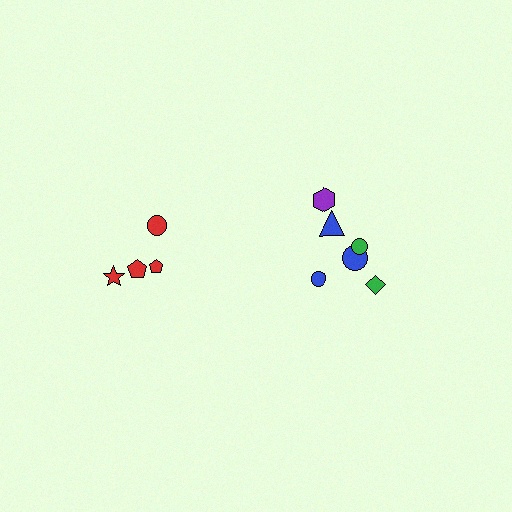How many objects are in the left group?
There are 4 objects.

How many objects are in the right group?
There are 6 objects.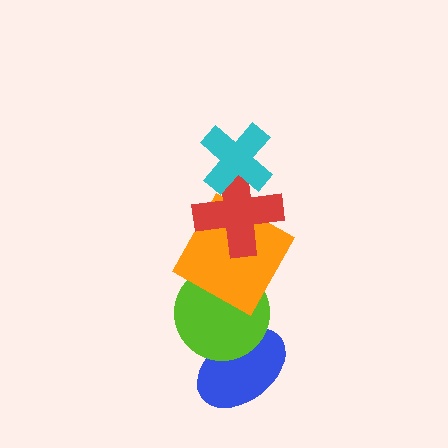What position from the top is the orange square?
The orange square is 3rd from the top.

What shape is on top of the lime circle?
The orange square is on top of the lime circle.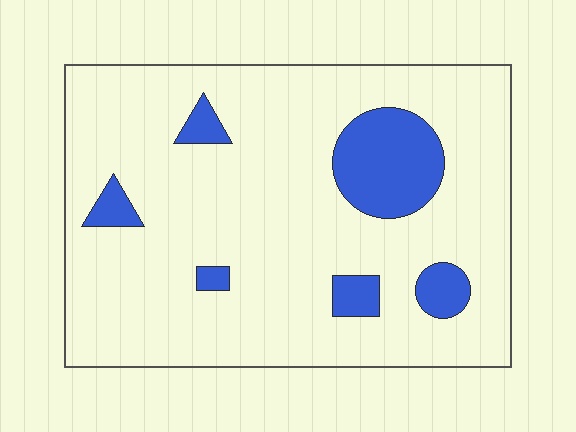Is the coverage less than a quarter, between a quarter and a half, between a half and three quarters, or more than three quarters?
Less than a quarter.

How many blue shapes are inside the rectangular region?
6.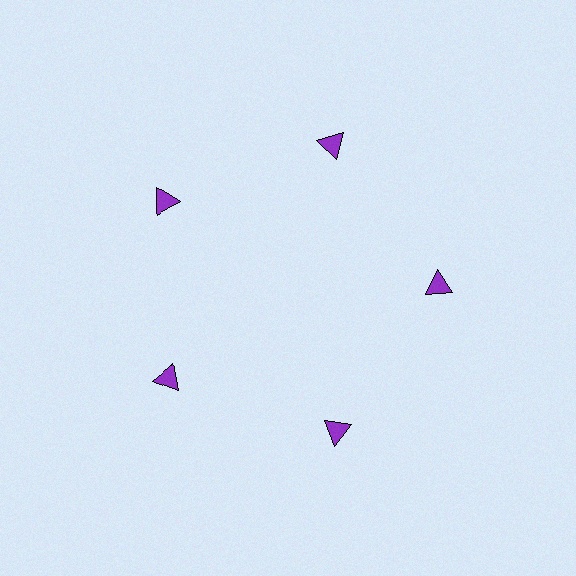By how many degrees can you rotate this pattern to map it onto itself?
The pattern maps onto itself every 72 degrees of rotation.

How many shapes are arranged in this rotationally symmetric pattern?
There are 5 shapes, arranged in 5 groups of 1.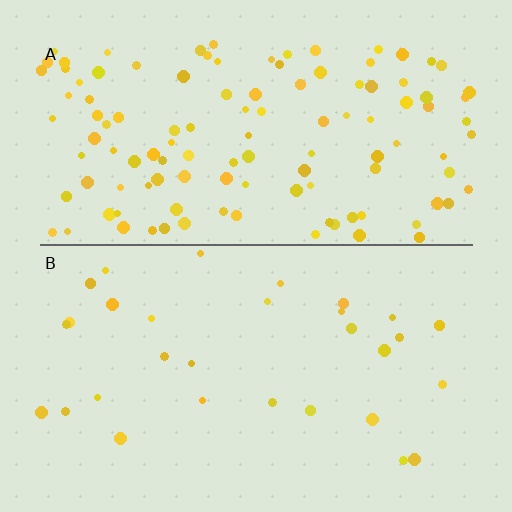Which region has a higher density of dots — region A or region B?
A (the top).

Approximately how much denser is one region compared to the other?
Approximately 3.9× — region A over region B.